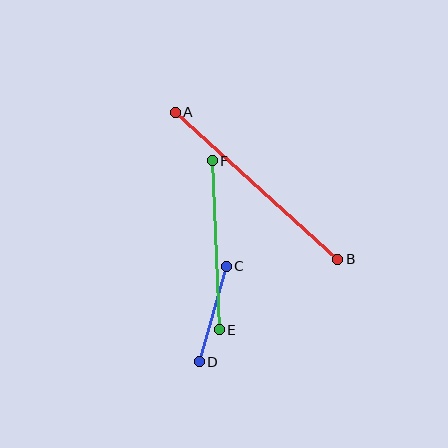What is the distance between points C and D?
The distance is approximately 99 pixels.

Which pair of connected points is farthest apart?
Points A and B are farthest apart.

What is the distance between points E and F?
The distance is approximately 169 pixels.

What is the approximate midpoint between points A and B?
The midpoint is at approximately (257, 186) pixels.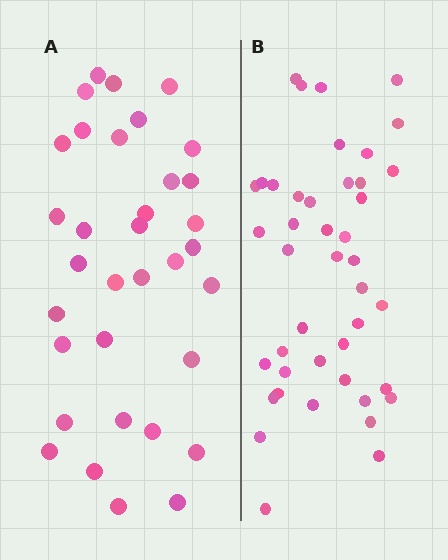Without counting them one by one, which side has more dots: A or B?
Region B (the right region) has more dots.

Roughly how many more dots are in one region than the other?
Region B has roughly 8 or so more dots than region A.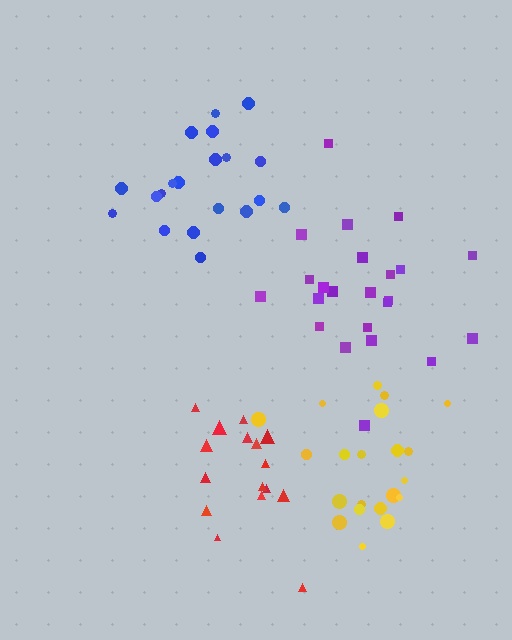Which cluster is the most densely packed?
Yellow.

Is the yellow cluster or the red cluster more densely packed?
Yellow.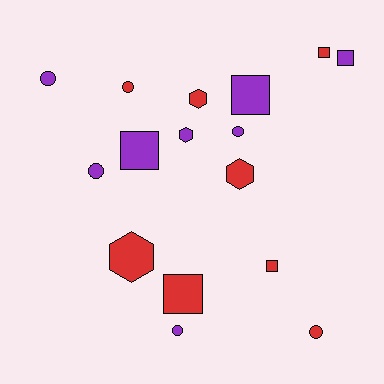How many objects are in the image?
There are 16 objects.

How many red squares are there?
There are 3 red squares.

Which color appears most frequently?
Red, with 8 objects.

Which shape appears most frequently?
Circle, with 6 objects.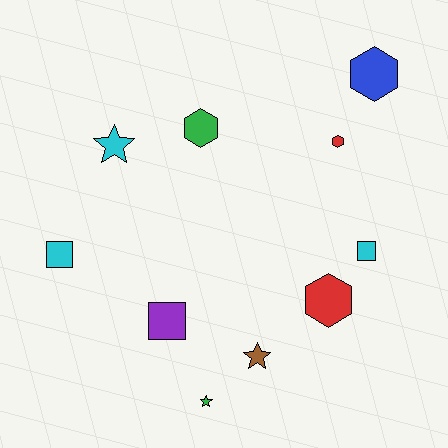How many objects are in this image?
There are 10 objects.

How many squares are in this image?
There are 3 squares.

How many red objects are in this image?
There are 2 red objects.